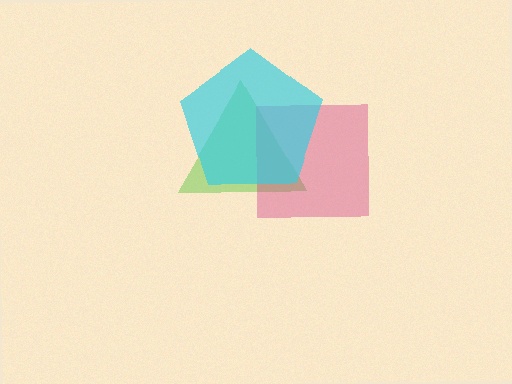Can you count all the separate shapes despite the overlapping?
Yes, there are 3 separate shapes.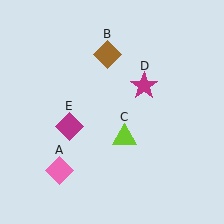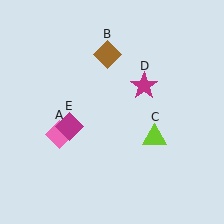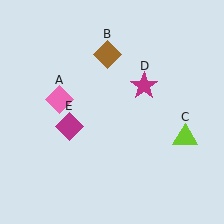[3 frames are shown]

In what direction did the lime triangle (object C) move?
The lime triangle (object C) moved right.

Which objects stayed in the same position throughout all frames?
Brown diamond (object B) and magenta star (object D) and magenta diamond (object E) remained stationary.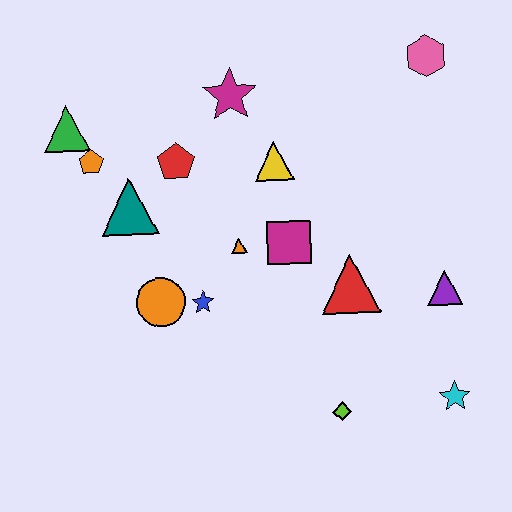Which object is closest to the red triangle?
The magenta square is closest to the red triangle.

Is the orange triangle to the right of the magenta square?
No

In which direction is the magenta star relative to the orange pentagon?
The magenta star is to the right of the orange pentagon.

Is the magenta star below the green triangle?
No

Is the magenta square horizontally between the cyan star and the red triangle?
No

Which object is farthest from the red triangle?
The green triangle is farthest from the red triangle.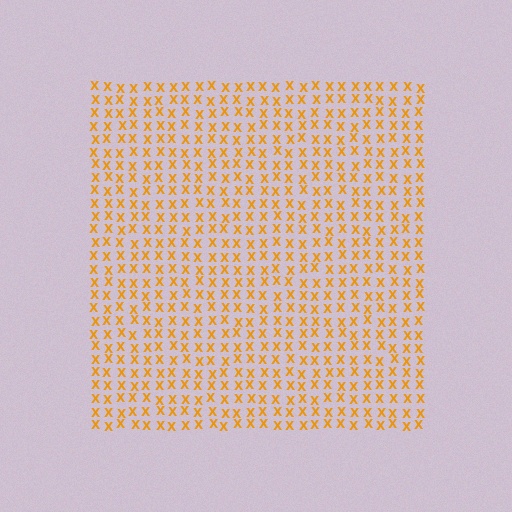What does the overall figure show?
The overall figure shows a square.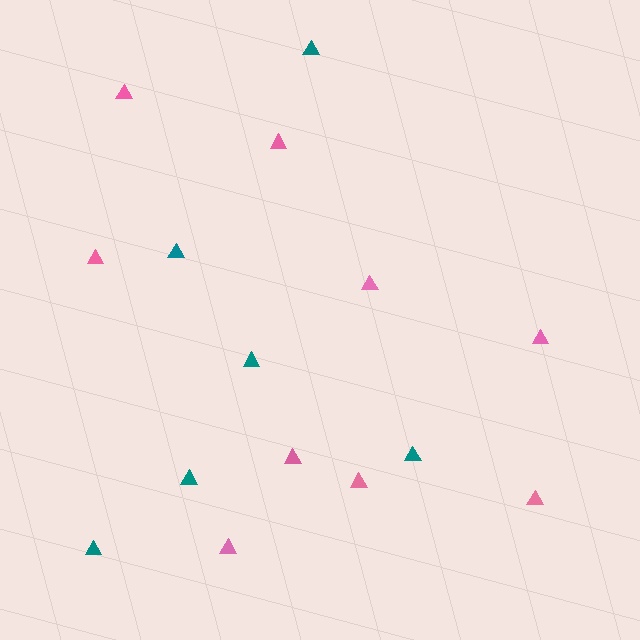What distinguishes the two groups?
There are 2 groups: one group of pink triangles (9) and one group of teal triangles (6).